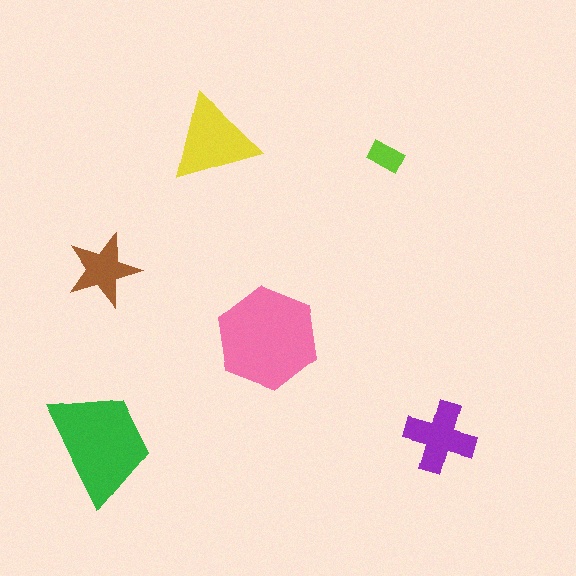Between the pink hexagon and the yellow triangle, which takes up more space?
The pink hexagon.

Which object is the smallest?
The lime rectangle.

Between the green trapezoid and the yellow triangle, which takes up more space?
The green trapezoid.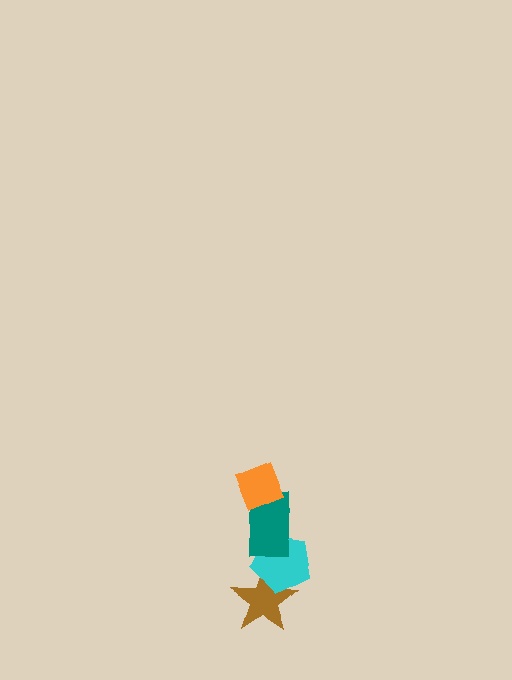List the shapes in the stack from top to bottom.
From top to bottom: the orange diamond, the teal rectangle, the cyan pentagon, the brown star.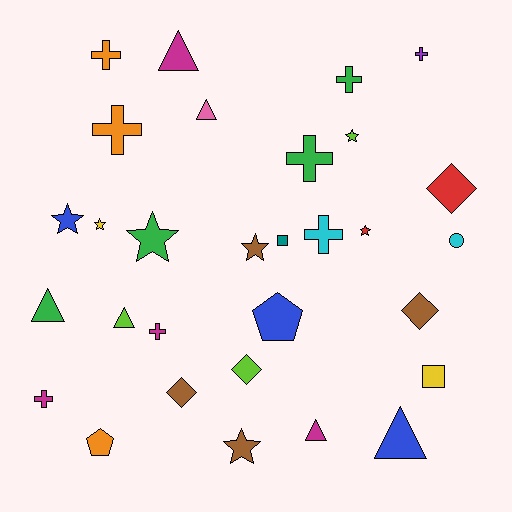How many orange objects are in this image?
There are 3 orange objects.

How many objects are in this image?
There are 30 objects.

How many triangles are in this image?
There are 6 triangles.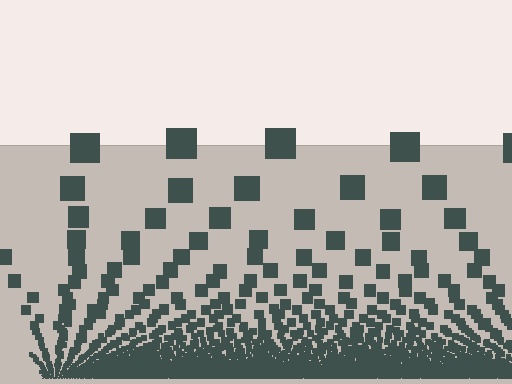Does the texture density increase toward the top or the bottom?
Density increases toward the bottom.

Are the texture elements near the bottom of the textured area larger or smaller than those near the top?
Smaller. The gradient is inverted — elements near the bottom are smaller and denser.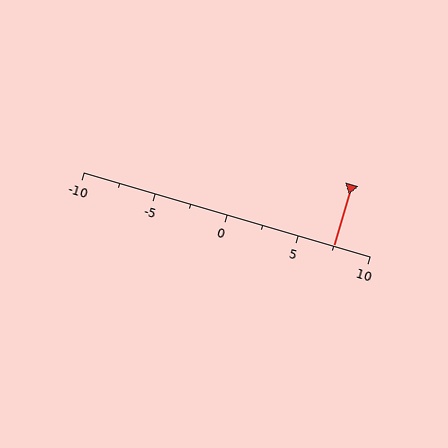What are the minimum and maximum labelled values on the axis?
The axis runs from -10 to 10.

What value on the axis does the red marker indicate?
The marker indicates approximately 7.5.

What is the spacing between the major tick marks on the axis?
The major ticks are spaced 5 apart.